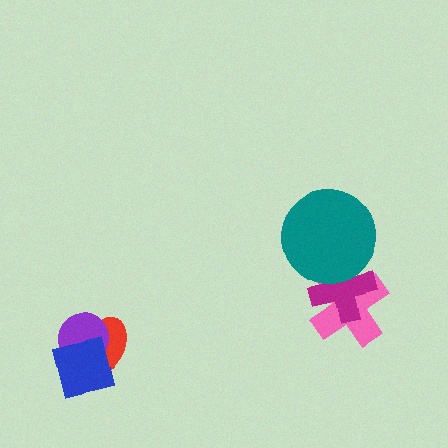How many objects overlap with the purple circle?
2 objects overlap with the purple circle.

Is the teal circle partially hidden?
No, no other shape covers it.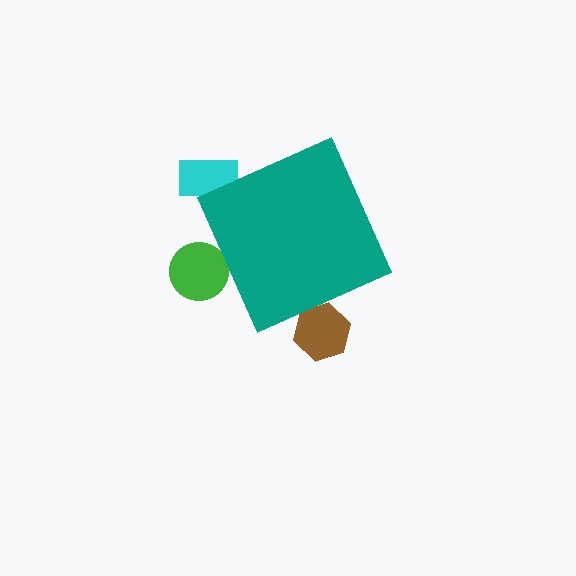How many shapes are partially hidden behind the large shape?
3 shapes are partially hidden.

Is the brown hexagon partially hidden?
Yes, the brown hexagon is partially hidden behind the teal diamond.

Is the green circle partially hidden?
Yes, the green circle is partially hidden behind the teal diamond.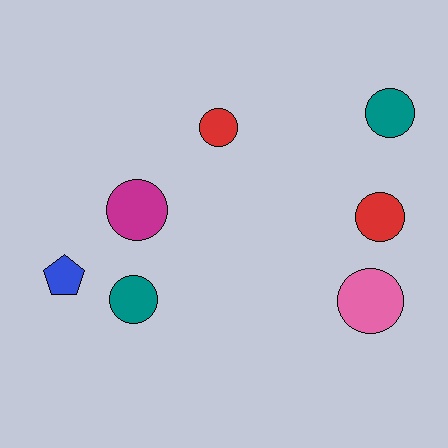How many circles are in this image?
There are 6 circles.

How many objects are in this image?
There are 7 objects.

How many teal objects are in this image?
There are 2 teal objects.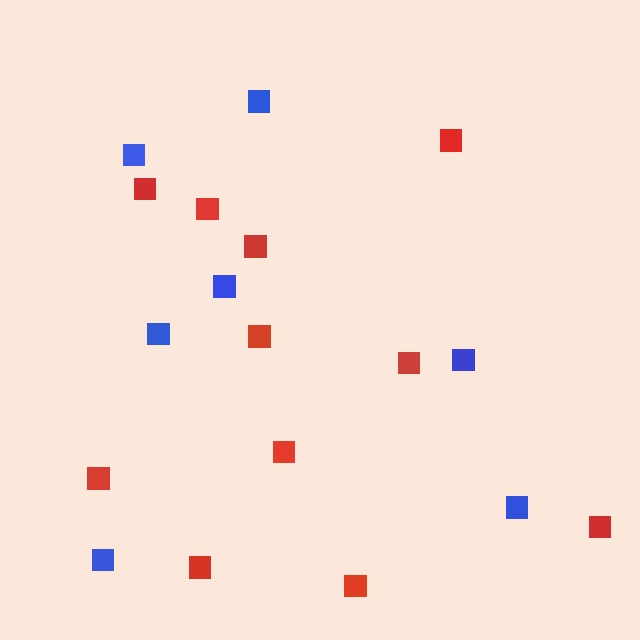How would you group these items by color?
There are 2 groups: one group of red squares (11) and one group of blue squares (7).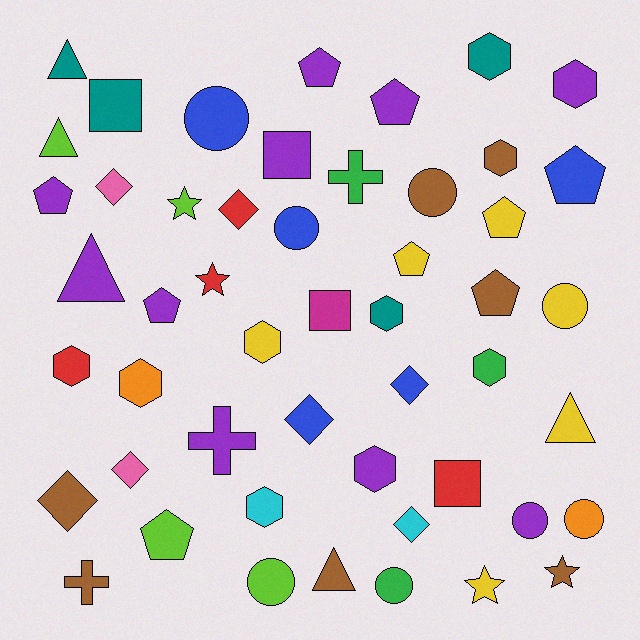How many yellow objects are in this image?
There are 6 yellow objects.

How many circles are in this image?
There are 8 circles.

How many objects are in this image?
There are 50 objects.